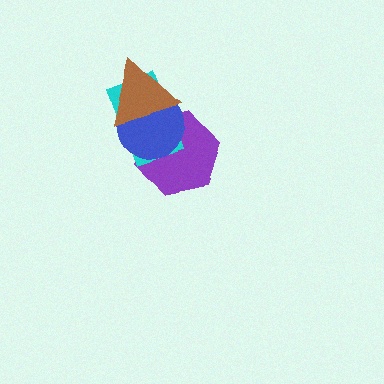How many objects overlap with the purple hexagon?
3 objects overlap with the purple hexagon.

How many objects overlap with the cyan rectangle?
3 objects overlap with the cyan rectangle.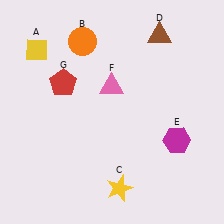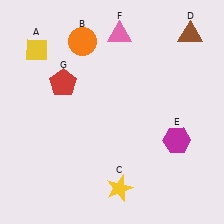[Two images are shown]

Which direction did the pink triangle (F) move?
The pink triangle (F) moved up.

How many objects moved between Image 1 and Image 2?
2 objects moved between the two images.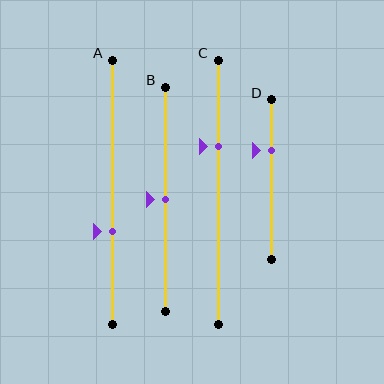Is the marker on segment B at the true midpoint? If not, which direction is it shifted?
Yes, the marker on segment B is at the true midpoint.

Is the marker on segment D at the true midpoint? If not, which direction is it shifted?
No, the marker on segment D is shifted upward by about 18% of the segment length.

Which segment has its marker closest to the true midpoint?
Segment B has its marker closest to the true midpoint.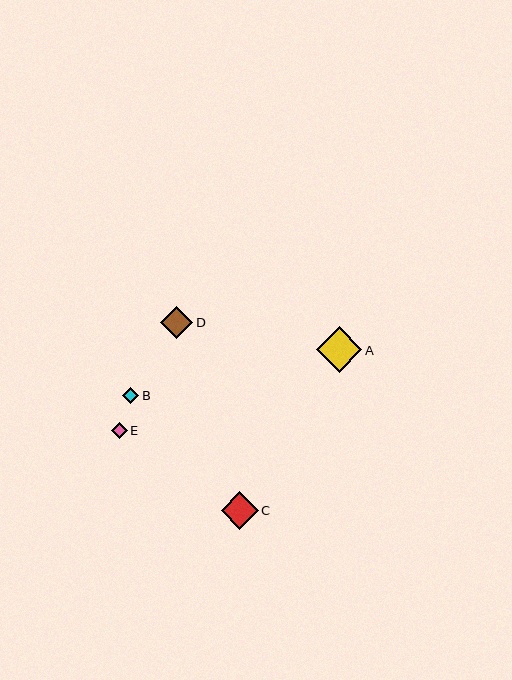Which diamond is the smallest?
Diamond E is the smallest with a size of approximately 16 pixels.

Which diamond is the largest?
Diamond A is the largest with a size of approximately 46 pixels.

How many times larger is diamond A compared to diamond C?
Diamond A is approximately 1.2 times the size of diamond C.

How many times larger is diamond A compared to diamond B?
Diamond A is approximately 2.8 times the size of diamond B.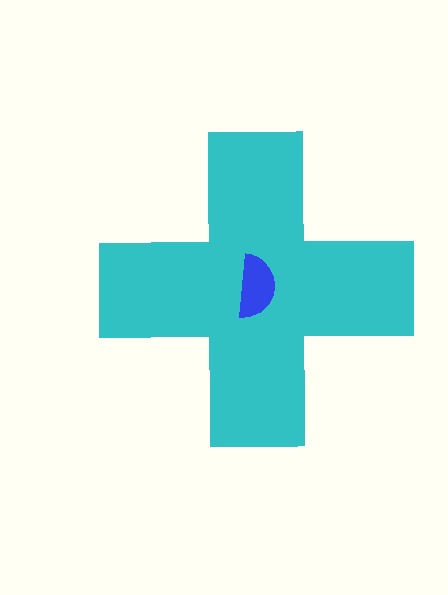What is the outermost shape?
The cyan cross.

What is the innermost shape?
The blue semicircle.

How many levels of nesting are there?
2.